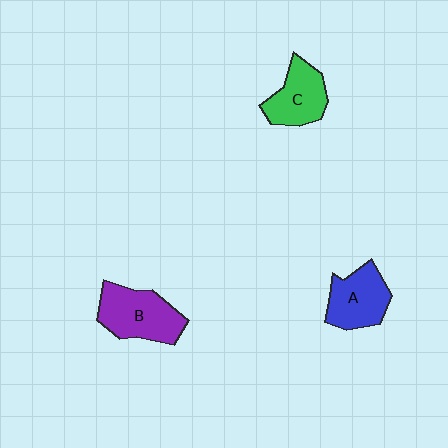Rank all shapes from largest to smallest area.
From largest to smallest: B (purple), A (blue), C (green).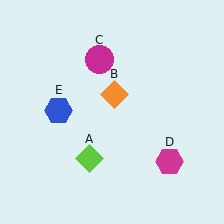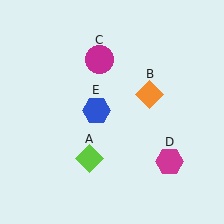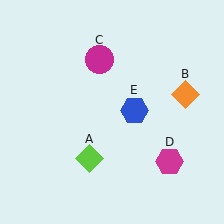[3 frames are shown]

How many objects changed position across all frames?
2 objects changed position: orange diamond (object B), blue hexagon (object E).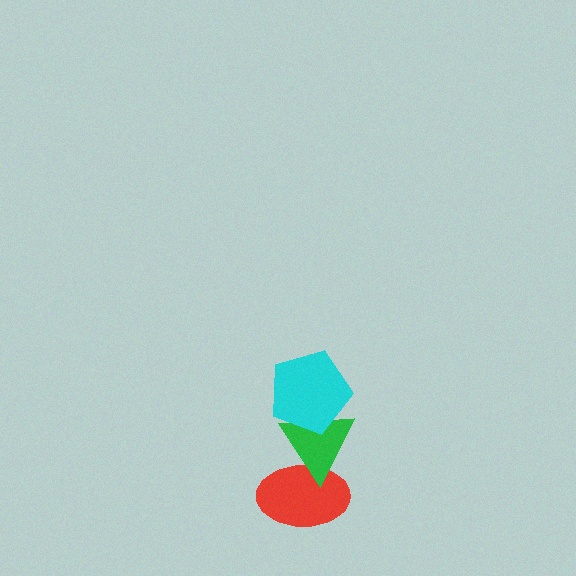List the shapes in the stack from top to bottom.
From top to bottom: the cyan pentagon, the green triangle, the red ellipse.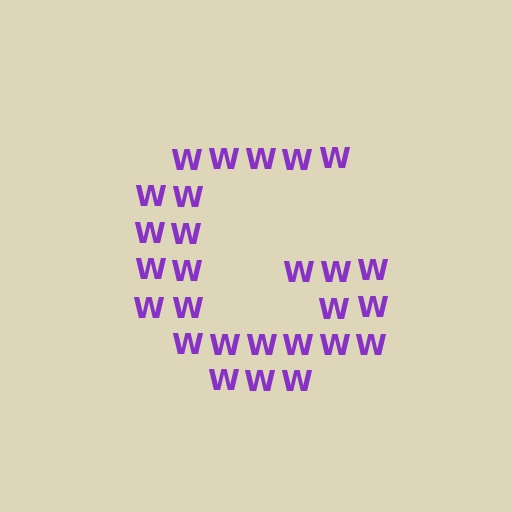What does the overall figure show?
The overall figure shows the letter G.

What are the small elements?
The small elements are letter W's.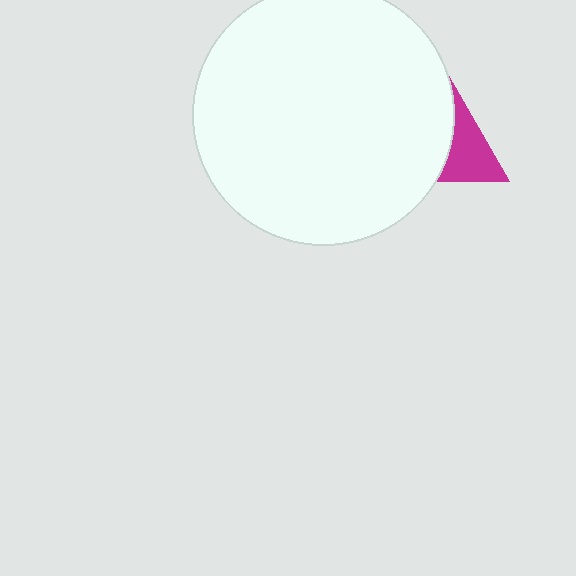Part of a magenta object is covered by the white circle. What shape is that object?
It is a triangle.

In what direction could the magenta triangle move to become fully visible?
The magenta triangle could move right. That would shift it out from behind the white circle entirely.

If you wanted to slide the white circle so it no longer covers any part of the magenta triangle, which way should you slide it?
Slide it left — that is the most direct way to separate the two shapes.